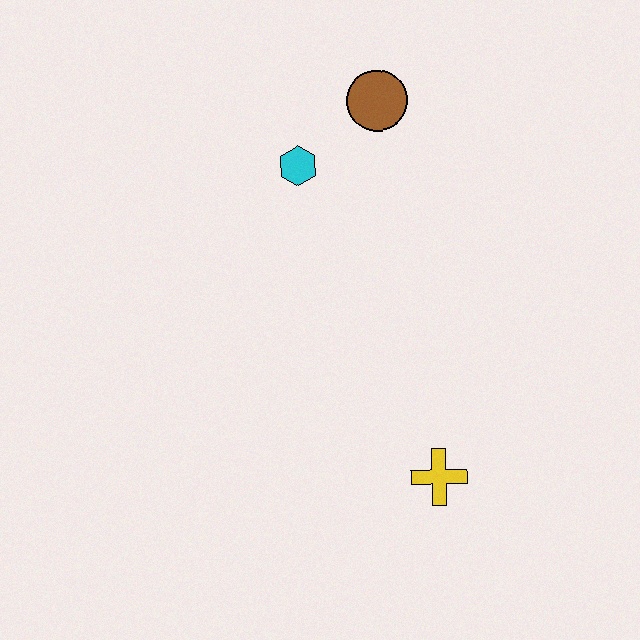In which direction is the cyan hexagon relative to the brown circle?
The cyan hexagon is to the left of the brown circle.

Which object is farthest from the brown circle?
The yellow cross is farthest from the brown circle.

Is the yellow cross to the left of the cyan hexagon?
No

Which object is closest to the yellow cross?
The cyan hexagon is closest to the yellow cross.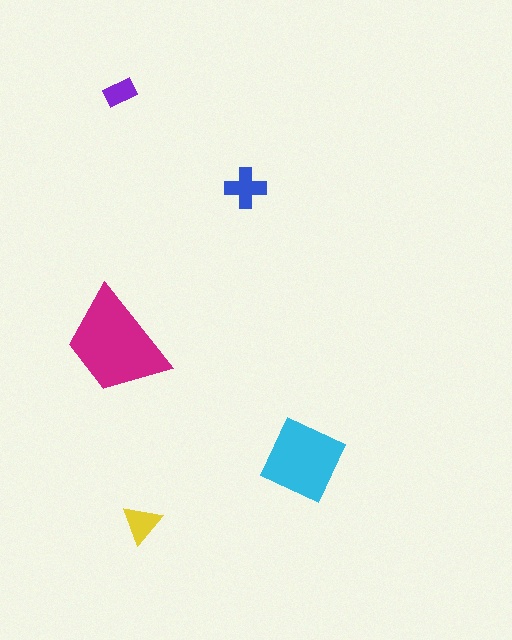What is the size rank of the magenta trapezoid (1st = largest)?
1st.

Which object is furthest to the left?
The magenta trapezoid is leftmost.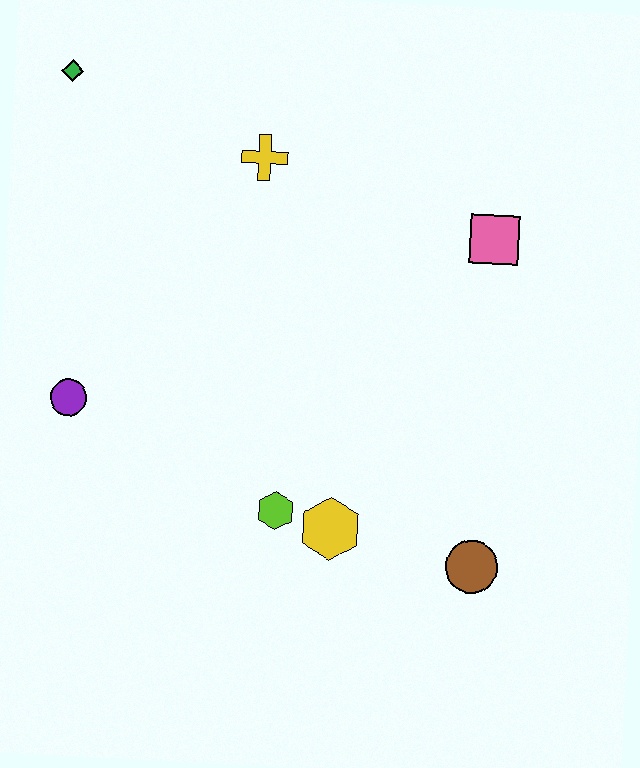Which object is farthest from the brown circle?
The green diamond is farthest from the brown circle.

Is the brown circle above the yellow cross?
No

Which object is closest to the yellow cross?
The green diamond is closest to the yellow cross.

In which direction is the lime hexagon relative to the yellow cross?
The lime hexagon is below the yellow cross.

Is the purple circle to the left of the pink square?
Yes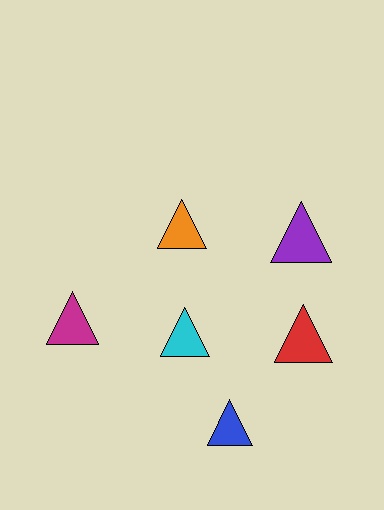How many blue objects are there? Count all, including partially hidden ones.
There is 1 blue object.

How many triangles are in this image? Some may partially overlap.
There are 6 triangles.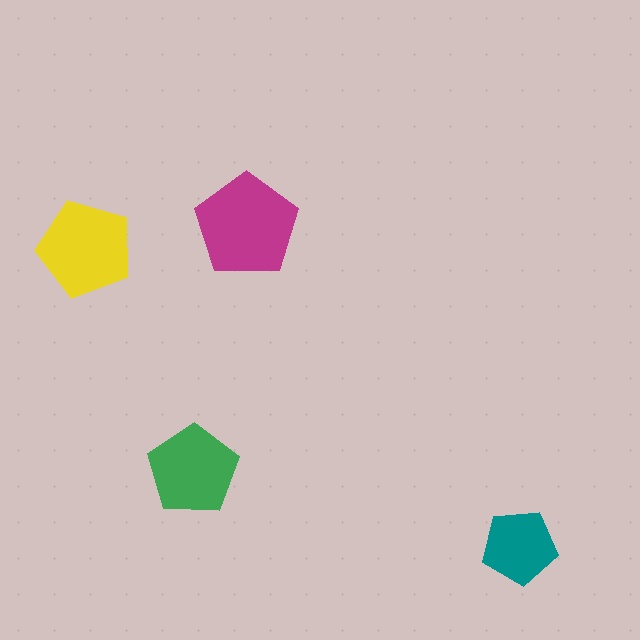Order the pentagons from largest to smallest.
the magenta one, the yellow one, the green one, the teal one.